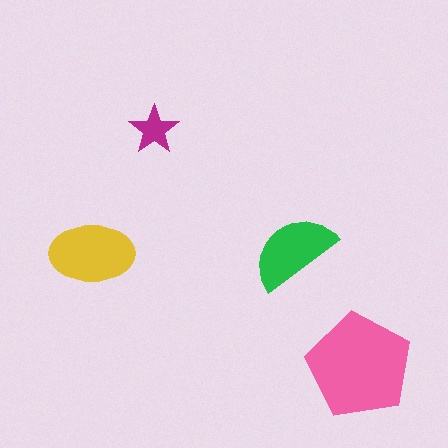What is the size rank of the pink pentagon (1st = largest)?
1st.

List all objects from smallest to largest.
The magenta star, the green semicircle, the yellow ellipse, the pink pentagon.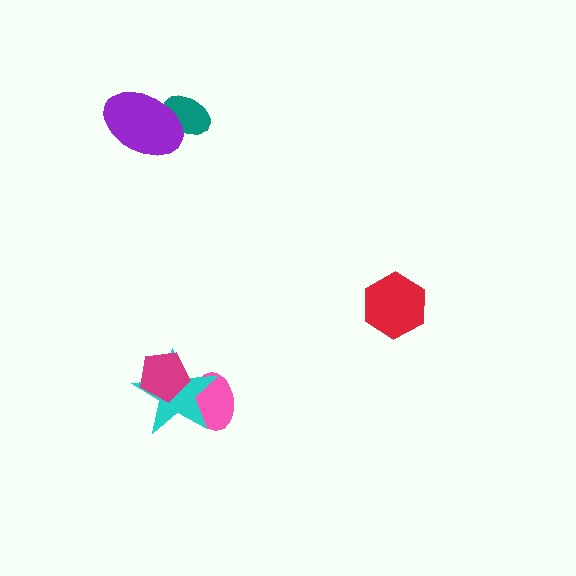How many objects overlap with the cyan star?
2 objects overlap with the cyan star.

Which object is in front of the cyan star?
The magenta pentagon is in front of the cyan star.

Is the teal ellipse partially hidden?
Yes, it is partially covered by another shape.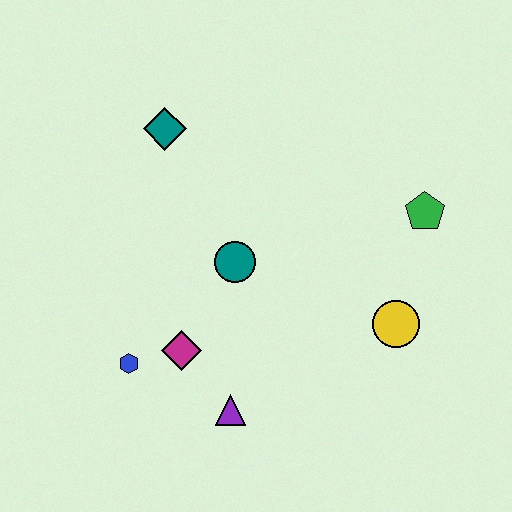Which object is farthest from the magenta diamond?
The green pentagon is farthest from the magenta diamond.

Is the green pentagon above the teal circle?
Yes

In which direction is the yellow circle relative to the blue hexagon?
The yellow circle is to the right of the blue hexagon.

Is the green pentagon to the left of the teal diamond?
No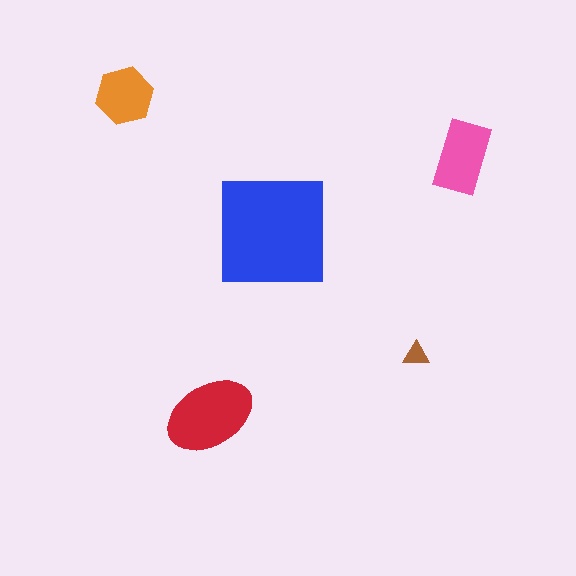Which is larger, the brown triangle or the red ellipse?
The red ellipse.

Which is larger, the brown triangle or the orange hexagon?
The orange hexagon.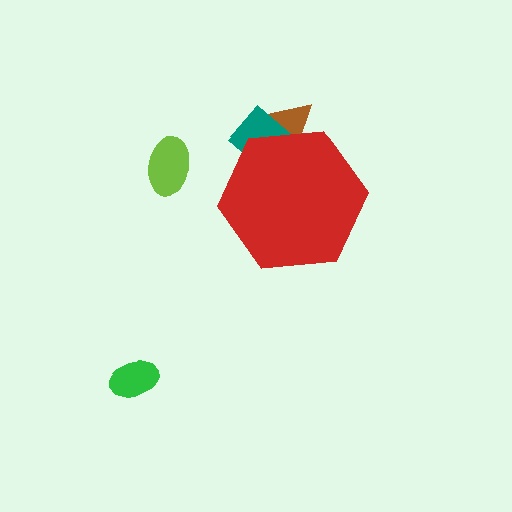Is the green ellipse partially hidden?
No, the green ellipse is fully visible.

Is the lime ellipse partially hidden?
No, the lime ellipse is fully visible.